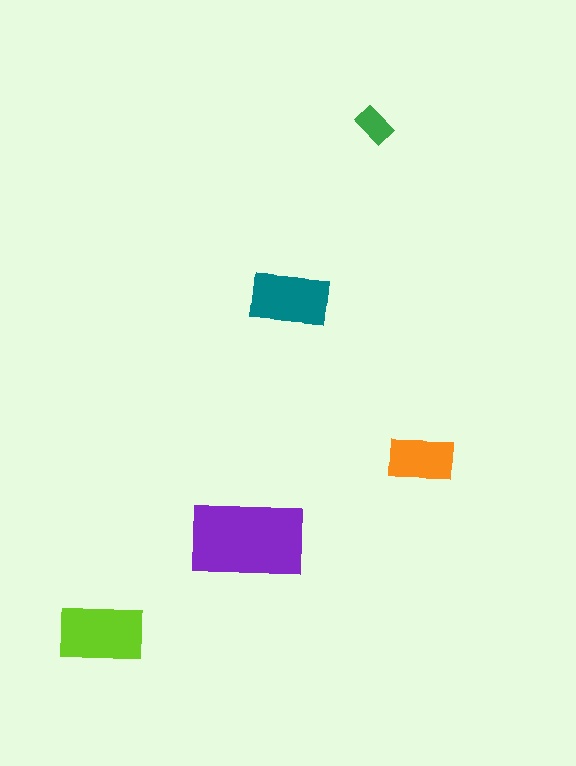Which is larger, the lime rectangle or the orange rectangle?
The lime one.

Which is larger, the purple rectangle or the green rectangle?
The purple one.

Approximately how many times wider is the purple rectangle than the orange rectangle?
About 1.5 times wider.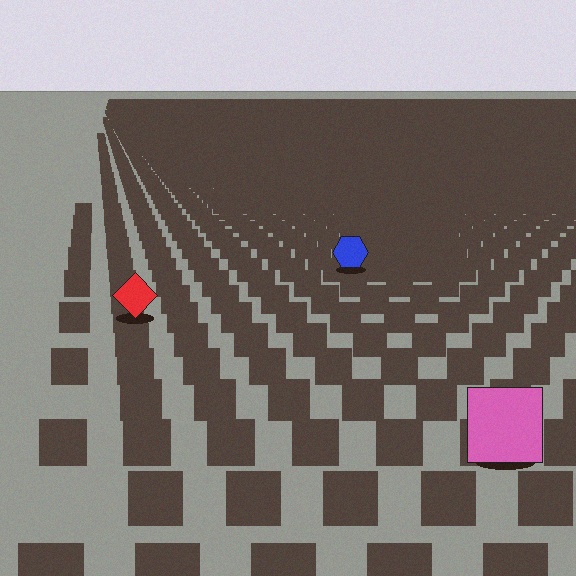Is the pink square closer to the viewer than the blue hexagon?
Yes. The pink square is closer — you can tell from the texture gradient: the ground texture is coarser near it.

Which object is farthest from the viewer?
The blue hexagon is farthest from the viewer. It appears smaller and the ground texture around it is denser.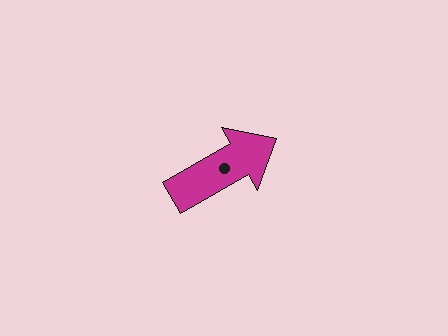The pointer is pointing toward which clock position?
Roughly 2 o'clock.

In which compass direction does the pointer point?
Northeast.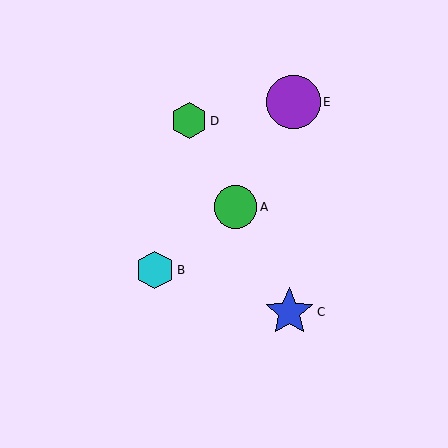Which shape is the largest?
The purple circle (labeled E) is the largest.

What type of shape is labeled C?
Shape C is a blue star.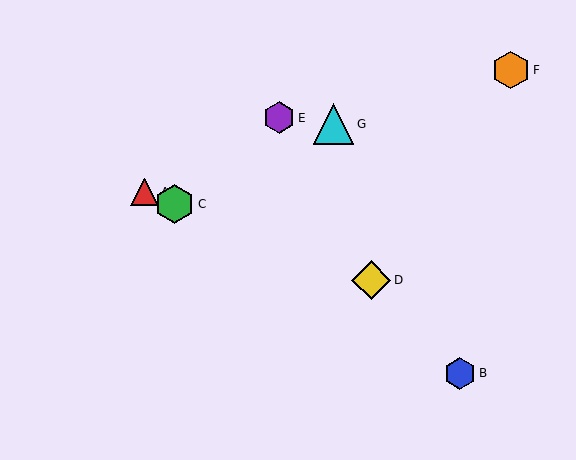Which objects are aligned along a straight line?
Objects A, C, D are aligned along a straight line.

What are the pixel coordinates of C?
Object C is at (175, 204).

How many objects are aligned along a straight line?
3 objects (A, C, D) are aligned along a straight line.